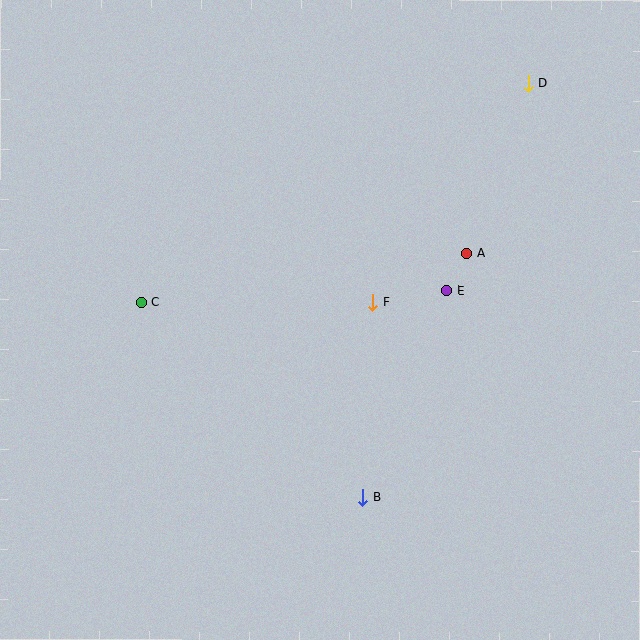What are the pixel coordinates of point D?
Point D is at (528, 83).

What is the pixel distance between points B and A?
The distance between B and A is 266 pixels.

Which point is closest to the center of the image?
Point F at (373, 303) is closest to the center.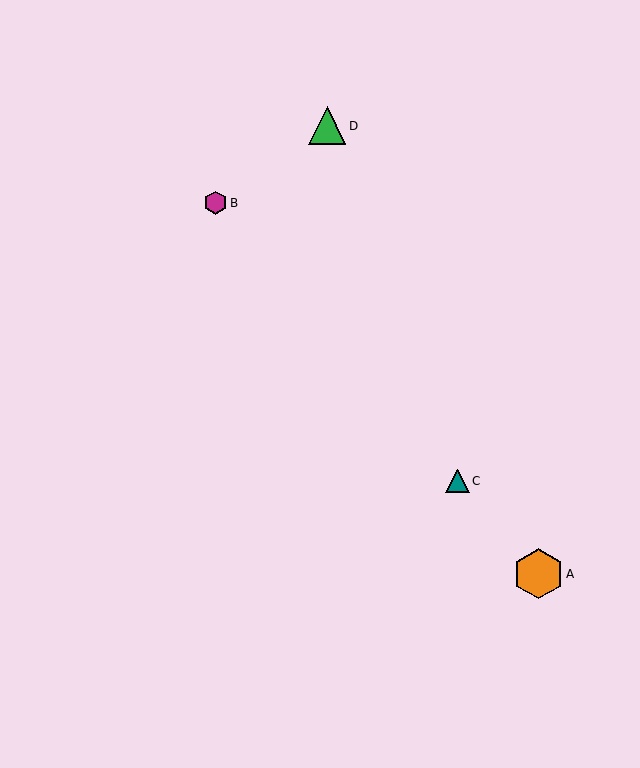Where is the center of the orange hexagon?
The center of the orange hexagon is at (538, 574).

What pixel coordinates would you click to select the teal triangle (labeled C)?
Click at (458, 481) to select the teal triangle C.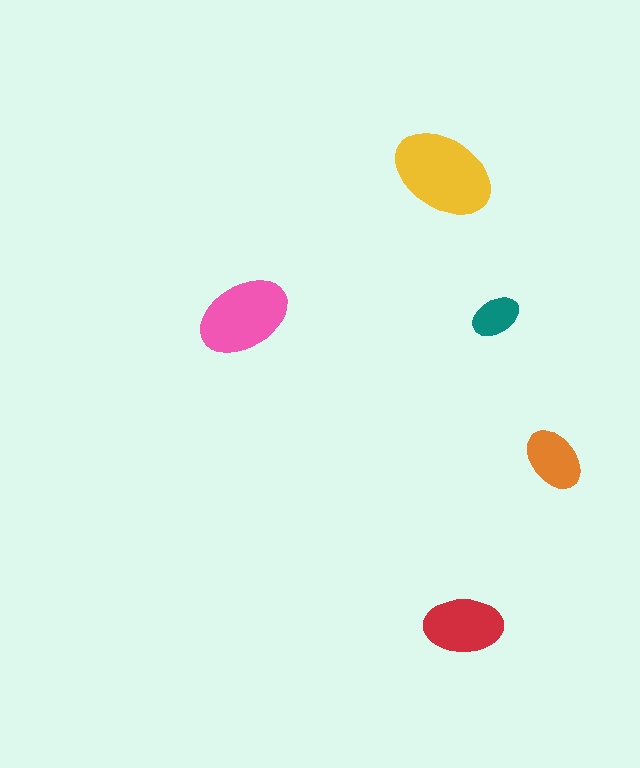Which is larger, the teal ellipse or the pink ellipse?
The pink one.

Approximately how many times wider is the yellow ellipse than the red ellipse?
About 1.5 times wider.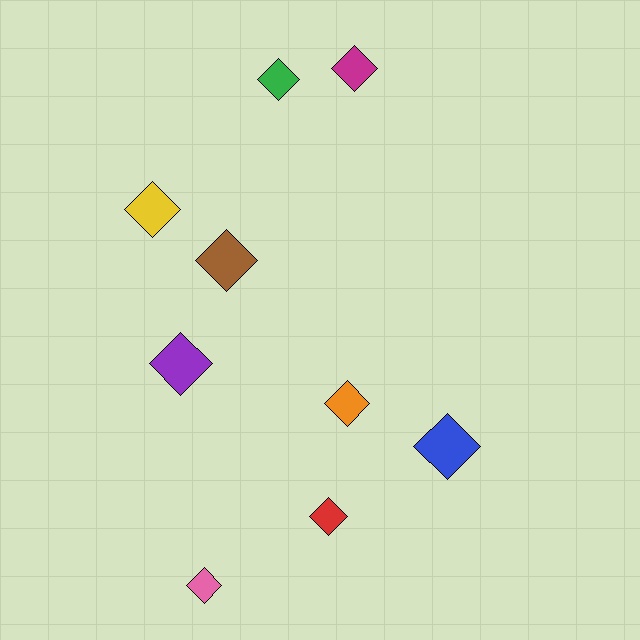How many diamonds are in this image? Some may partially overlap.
There are 9 diamonds.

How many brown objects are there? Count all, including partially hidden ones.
There is 1 brown object.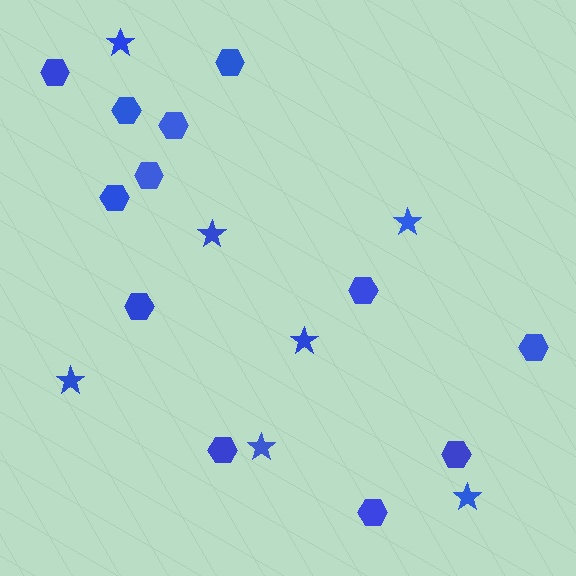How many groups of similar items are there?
There are 2 groups: one group of stars (7) and one group of hexagons (12).